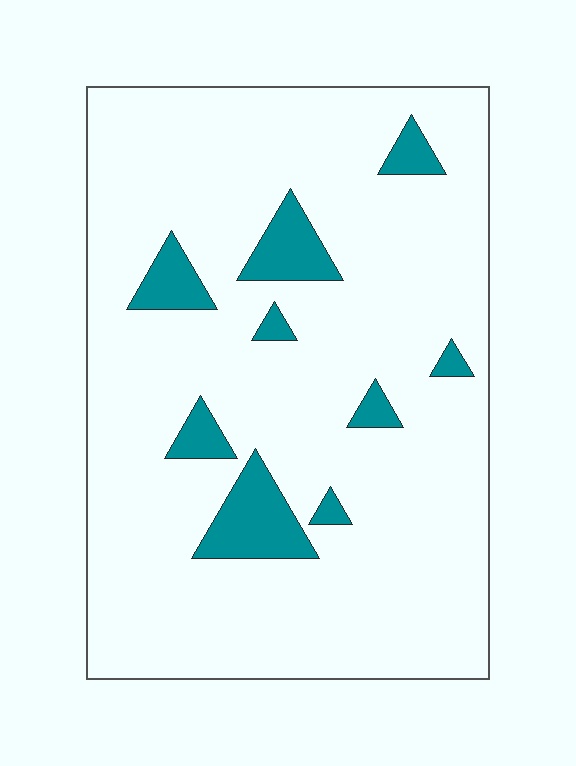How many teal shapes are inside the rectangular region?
9.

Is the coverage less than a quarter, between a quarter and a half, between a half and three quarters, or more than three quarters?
Less than a quarter.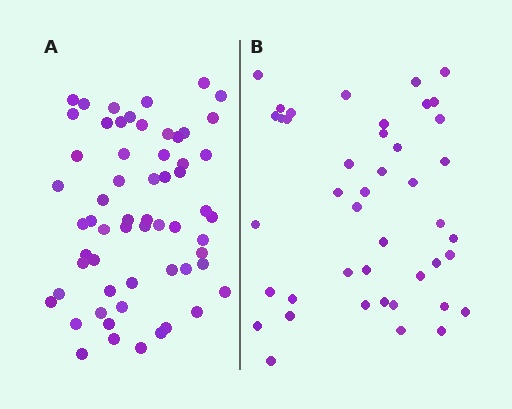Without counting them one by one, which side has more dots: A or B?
Region A (the left region) has more dots.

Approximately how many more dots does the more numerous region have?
Region A has approximately 15 more dots than region B.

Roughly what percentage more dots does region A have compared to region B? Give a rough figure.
About 40% more.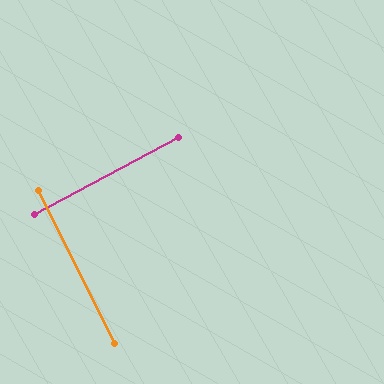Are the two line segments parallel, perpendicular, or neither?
Perpendicular — they meet at approximately 88°.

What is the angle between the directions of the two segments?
Approximately 88 degrees.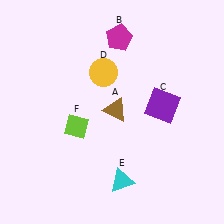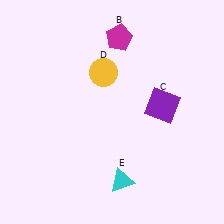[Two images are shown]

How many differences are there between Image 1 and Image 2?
There are 2 differences between the two images.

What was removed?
The brown triangle (A), the lime diamond (F) were removed in Image 2.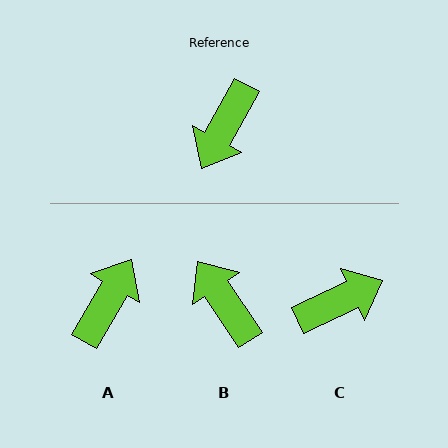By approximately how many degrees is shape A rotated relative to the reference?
Approximately 179 degrees counter-clockwise.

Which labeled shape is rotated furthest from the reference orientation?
A, about 179 degrees away.